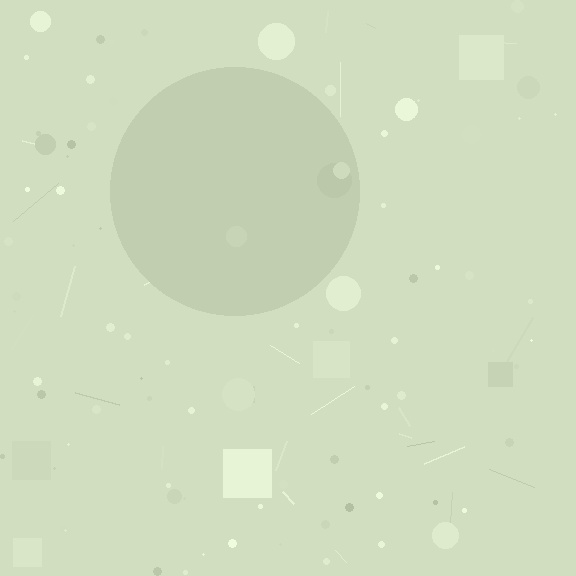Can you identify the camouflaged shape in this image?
The camouflaged shape is a circle.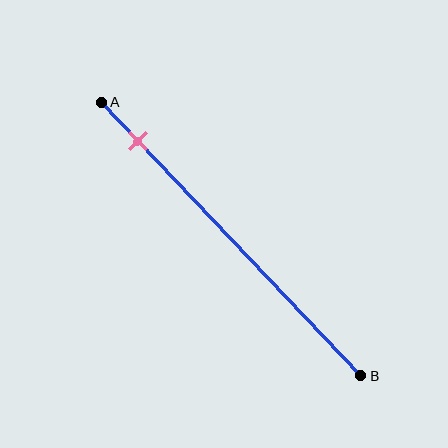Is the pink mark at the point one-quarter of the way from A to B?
No, the mark is at about 15% from A, not at the 25% one-quarter point.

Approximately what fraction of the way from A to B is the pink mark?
The pink mark is approximately 15% of the way from A to B.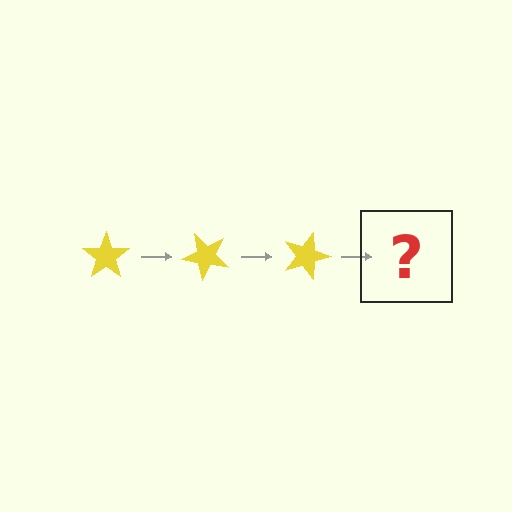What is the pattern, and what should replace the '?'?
The pattern is that the star rotates 45 degrees each step. The '?' should be a yellow star rotated 135 degrees.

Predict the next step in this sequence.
The next step is a yellow star rotated 135 degrees.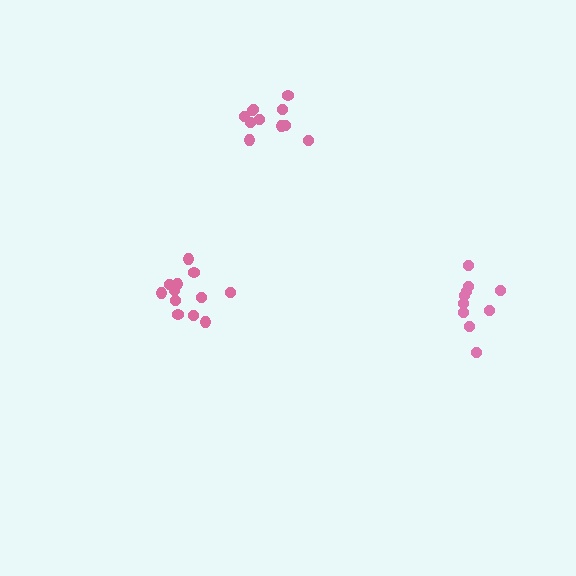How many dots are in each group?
Group 1: 11 dots, Group 2: 12 dots, Group 3: 10 dots (33 total).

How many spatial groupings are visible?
There are 3 spatial groupings.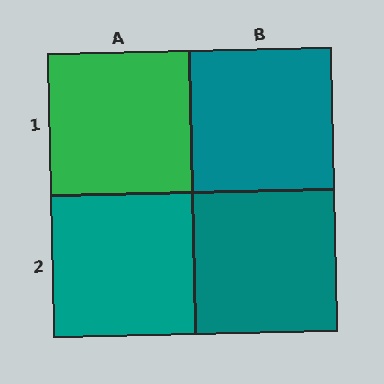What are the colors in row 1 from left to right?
Green, teal.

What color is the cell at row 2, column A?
Teal.